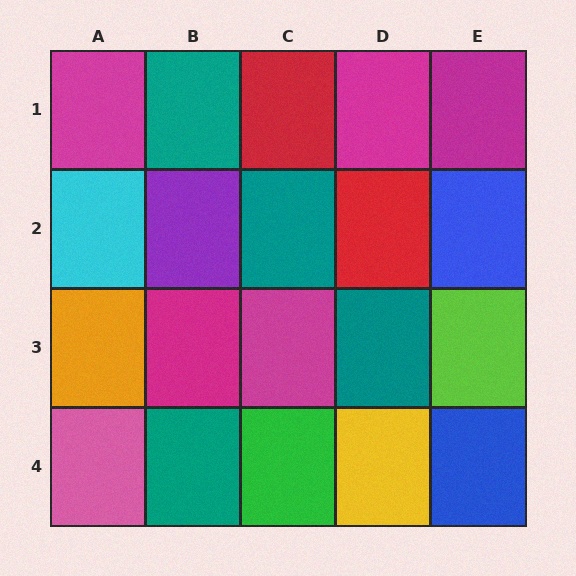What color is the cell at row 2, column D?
Red.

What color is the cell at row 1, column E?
Magenta.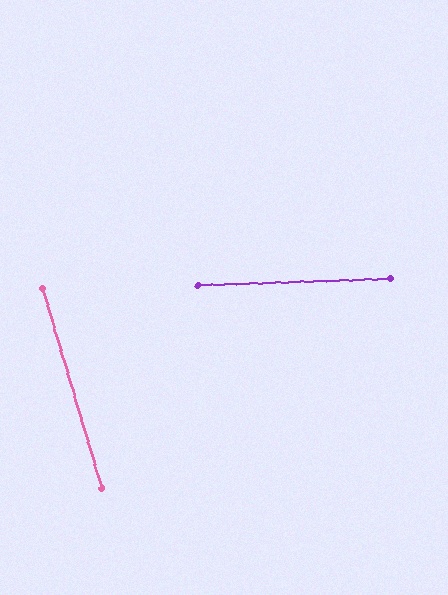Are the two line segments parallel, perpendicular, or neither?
Neither parallel nor perpendicular — they differ by about 75°.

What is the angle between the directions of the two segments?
Approximately 75 degrees.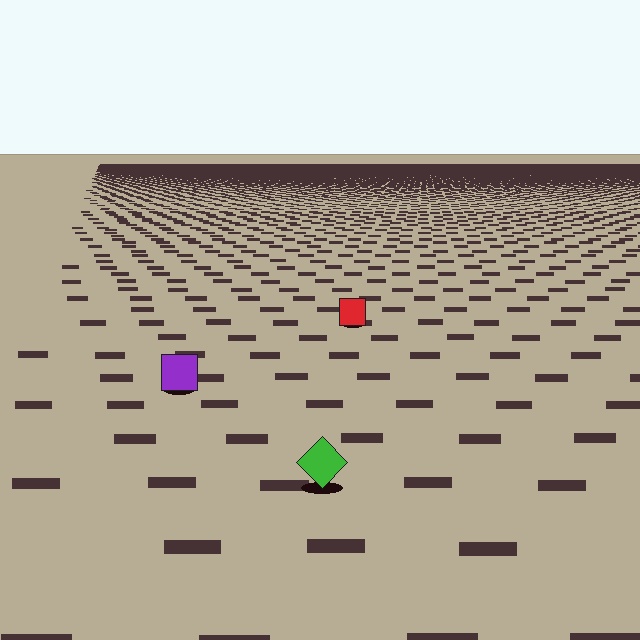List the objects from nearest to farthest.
From nearest to farthest: the green diamond, the purple square, the red square.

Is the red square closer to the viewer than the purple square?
No. The purple square is closer — you can tell from the texture gradient: the ground texture is coarser near it.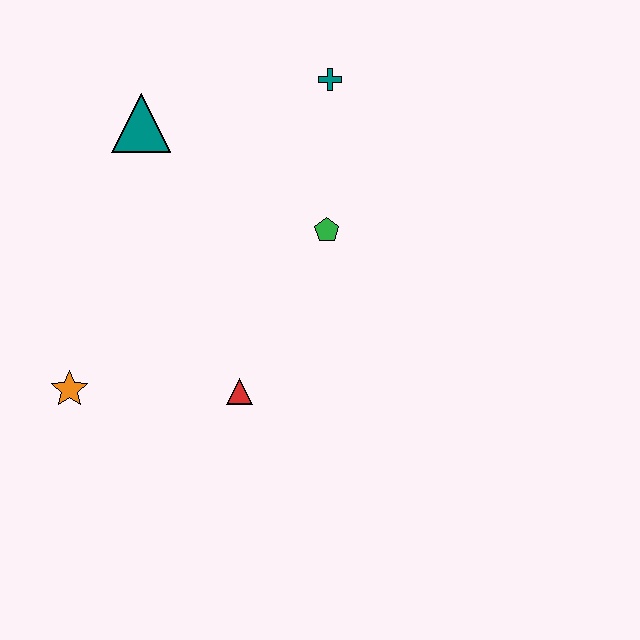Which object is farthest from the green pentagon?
The orange star is farthest from the green pentagon.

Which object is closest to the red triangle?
The orange star is closest to the red triangle.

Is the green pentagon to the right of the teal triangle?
Yes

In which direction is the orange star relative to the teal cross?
The orange star is below the teal cross.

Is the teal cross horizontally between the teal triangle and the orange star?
No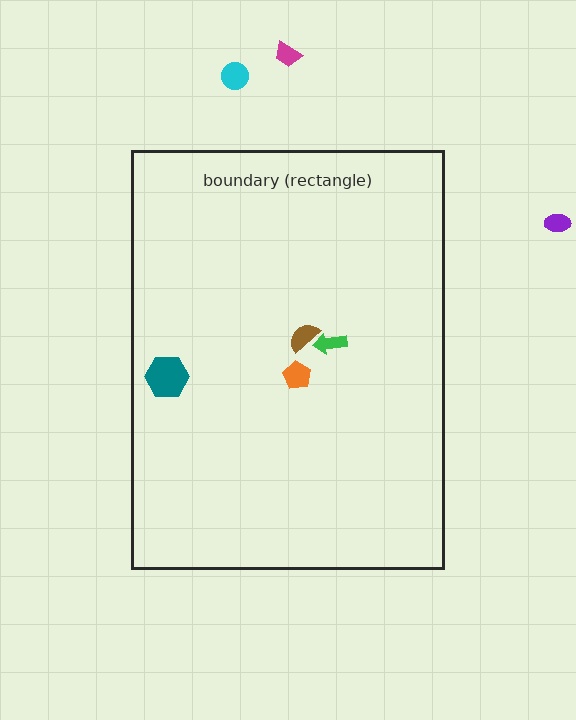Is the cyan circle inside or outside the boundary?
Outside.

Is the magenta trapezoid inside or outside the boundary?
Outside.